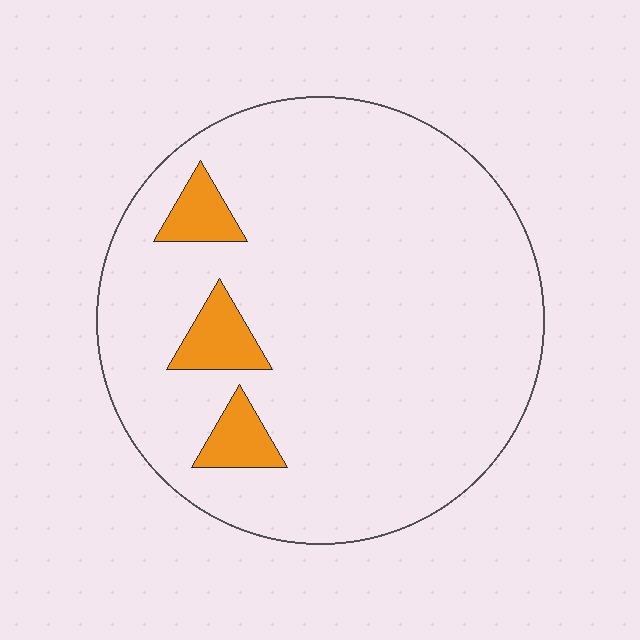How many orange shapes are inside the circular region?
3.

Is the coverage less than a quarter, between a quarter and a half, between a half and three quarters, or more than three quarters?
Less than a quarter.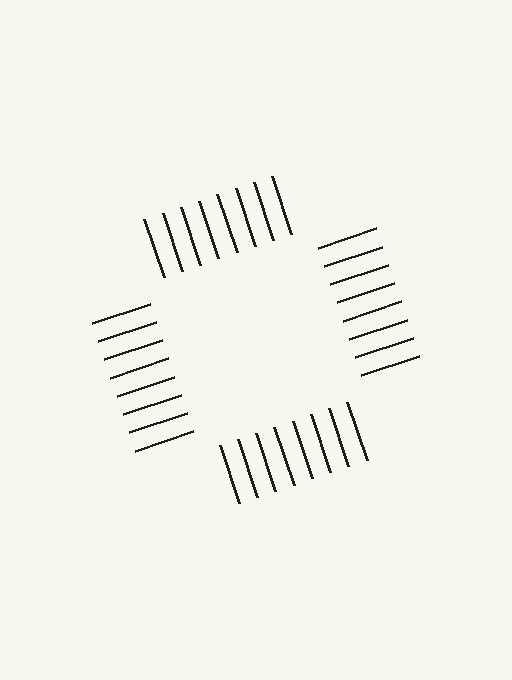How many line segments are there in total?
32 — 8 along each of the 4 edges.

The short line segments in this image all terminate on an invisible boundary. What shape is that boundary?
An illusory square — the line segments terminate on its edges but no continuous stroke is drawn.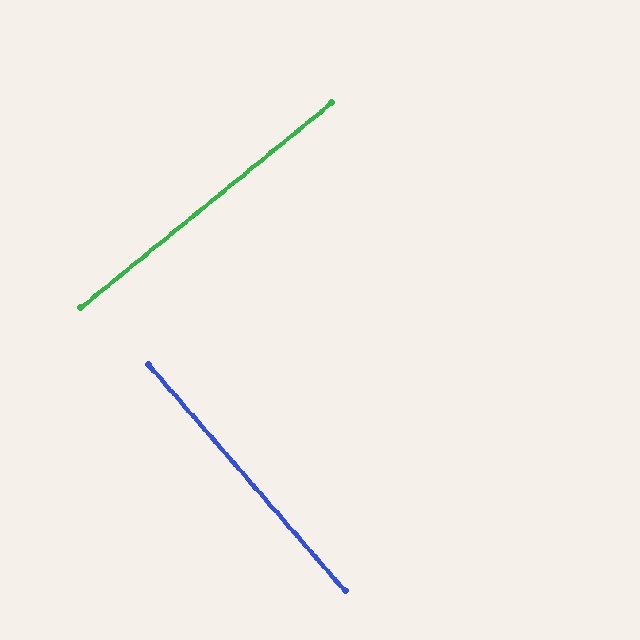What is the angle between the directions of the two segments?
Approximately 88 degrees.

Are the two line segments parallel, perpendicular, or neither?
Perpendicular — they meet at approximately 88°.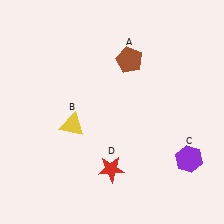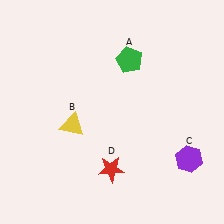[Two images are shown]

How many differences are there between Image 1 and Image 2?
There is 1 difference between the two images.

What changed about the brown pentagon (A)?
In Image 1, A is brown. In Image 2, it changed to green.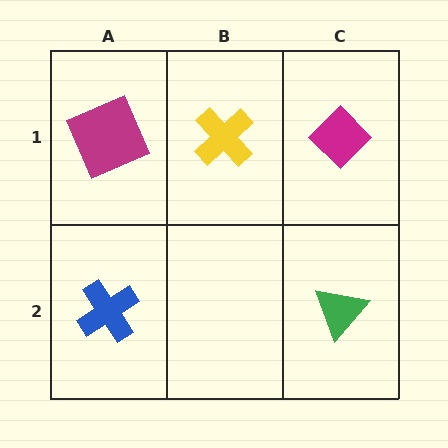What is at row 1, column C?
A magenta diamond.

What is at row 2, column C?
A green triangle.